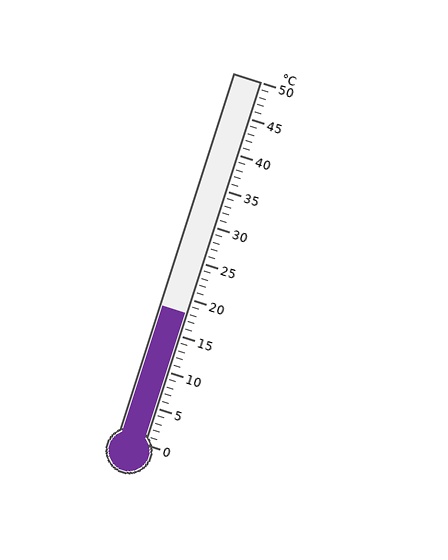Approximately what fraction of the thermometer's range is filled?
The thermometer is filled to approximately 35% of its range.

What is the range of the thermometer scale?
The thermometer scale ranges from 0°C to 50°C.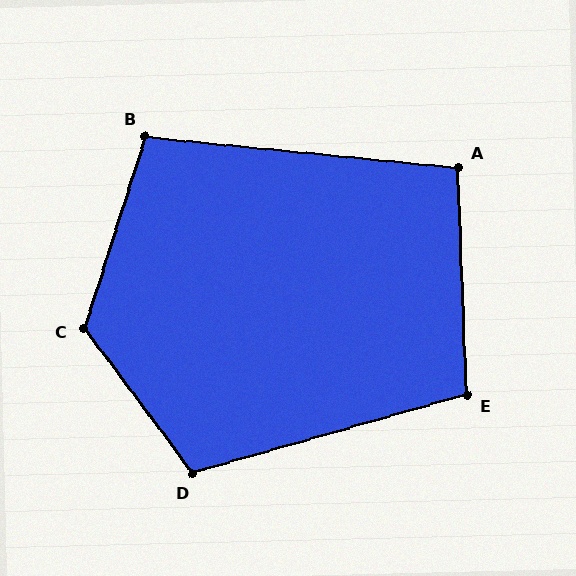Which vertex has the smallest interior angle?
A, at approximately 98 degrees.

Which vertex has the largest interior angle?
C, at approximately 125 degrees.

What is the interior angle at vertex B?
Approximately 102 degrees (obtuse).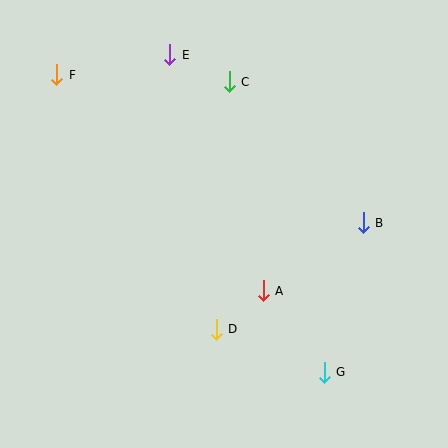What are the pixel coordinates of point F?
Point F is at (57, 75).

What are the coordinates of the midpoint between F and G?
The midpoint between F and G is at (191, 224).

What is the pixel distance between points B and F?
The distance between B and F is 340 pixels.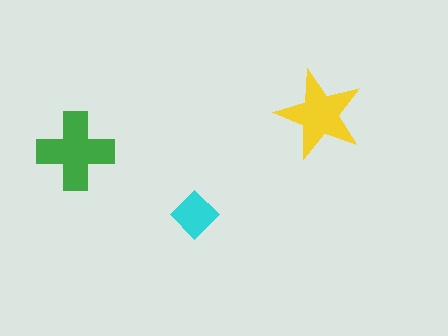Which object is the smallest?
The cyan diamond.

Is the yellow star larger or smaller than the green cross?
Smaller.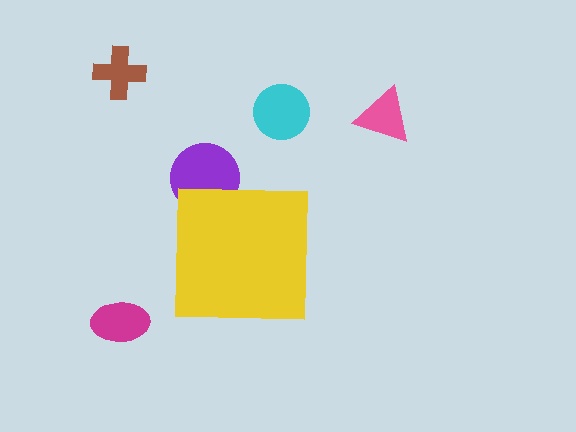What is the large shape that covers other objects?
A yellow square.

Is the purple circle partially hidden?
Yes, the purple circle is partially hidden behind the yellow square.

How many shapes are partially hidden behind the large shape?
1 shape is partially hidden.